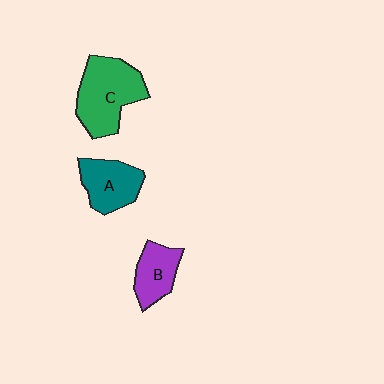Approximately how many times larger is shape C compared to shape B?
Approximately 1.8 times.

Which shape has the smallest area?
Shape B (purple).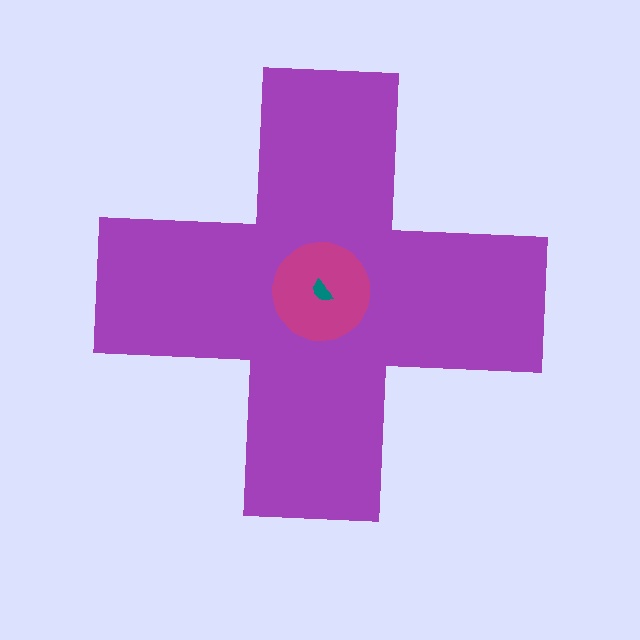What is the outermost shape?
The purple cross.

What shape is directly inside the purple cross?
The magenta circle.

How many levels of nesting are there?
3.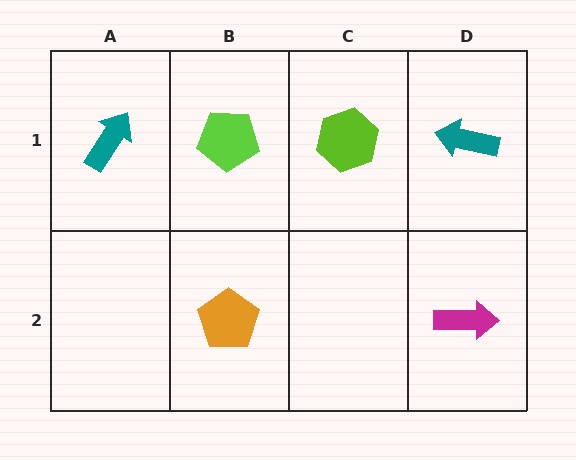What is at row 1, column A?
A teal arrow.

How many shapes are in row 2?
2 shapes.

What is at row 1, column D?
A teal arrow.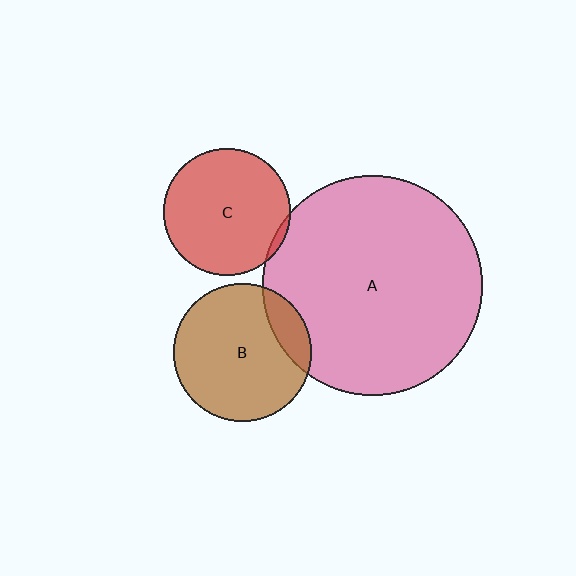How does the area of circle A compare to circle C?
Approximately 3.0 times.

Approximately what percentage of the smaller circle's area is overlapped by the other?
Approximately 5%.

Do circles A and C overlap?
Yes.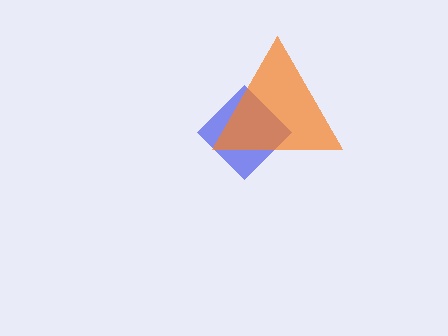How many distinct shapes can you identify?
There are 2 distinct shapes: a blue diamond, an orange triangle.